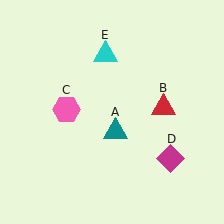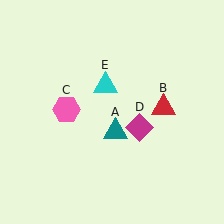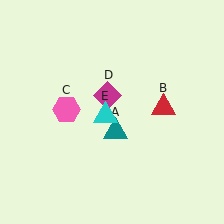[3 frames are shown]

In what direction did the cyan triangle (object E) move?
The cyan triangle (object E) moved down.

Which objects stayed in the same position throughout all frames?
Teal triangle (object A) and red triangle (object B) and pink hexagon (object C) remained stationary.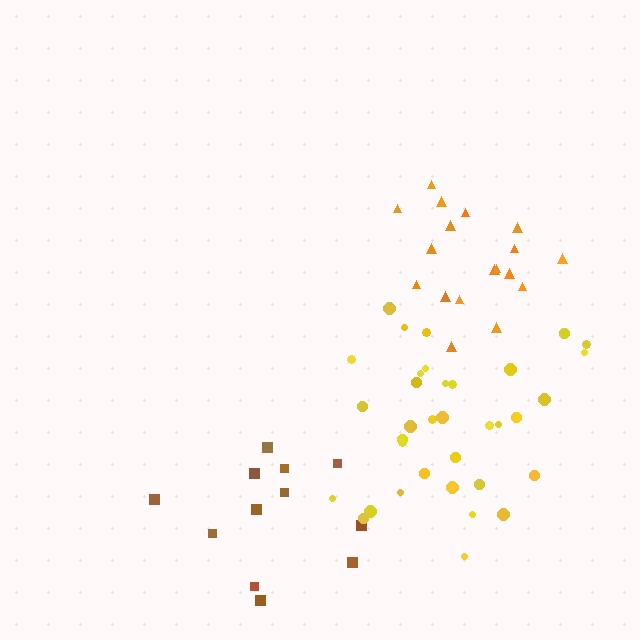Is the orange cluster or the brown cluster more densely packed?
Orange.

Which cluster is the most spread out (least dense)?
Brown.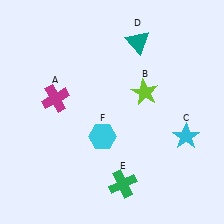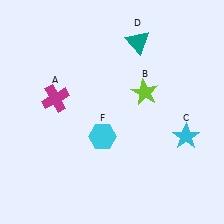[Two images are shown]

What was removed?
The green cross (E) was removed in Image 2.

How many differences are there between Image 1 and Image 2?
There is 1 difference between the two images.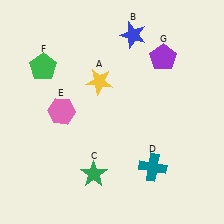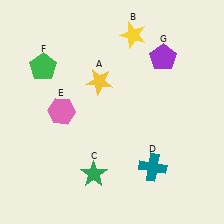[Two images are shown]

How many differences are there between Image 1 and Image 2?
There is 1 difference between the two images.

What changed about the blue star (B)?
In Image 1, B is blue. In Image 2, it changed to yellow.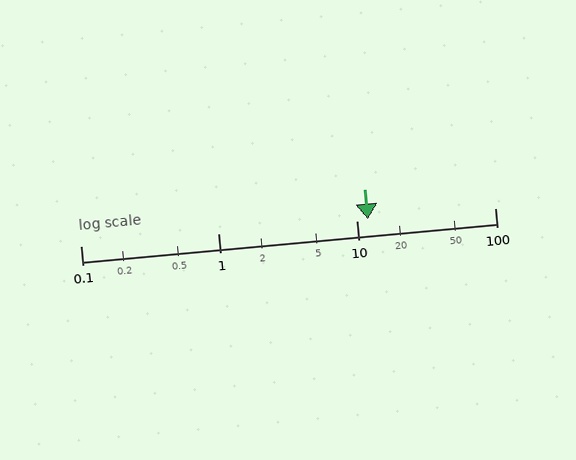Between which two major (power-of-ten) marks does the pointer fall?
The pointer is between 10 and 100.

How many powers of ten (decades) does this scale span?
The scale spans 3 decades, from 0.1 to 100.